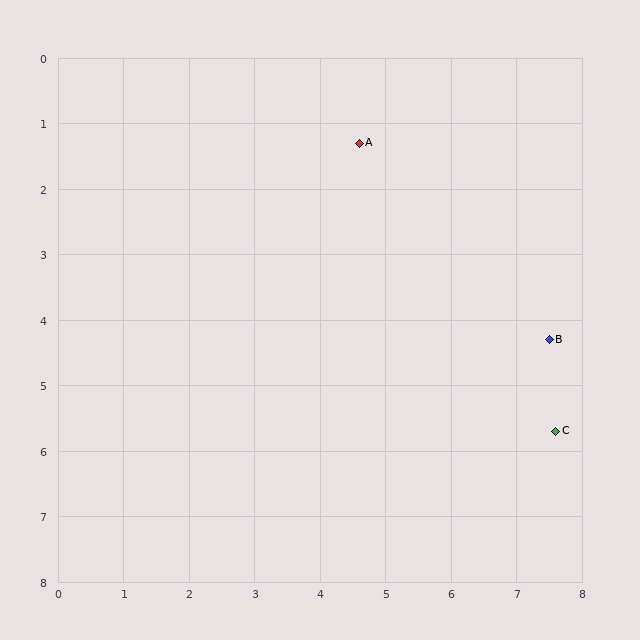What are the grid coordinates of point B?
Point B is at approximately (7.5, 4.3).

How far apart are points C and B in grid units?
Points C and B are about 1.4 grid units apart.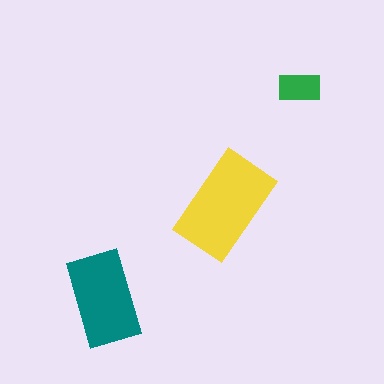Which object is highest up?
The green rectangle is topmost.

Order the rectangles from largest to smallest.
the yellow one, the teal one, the green one.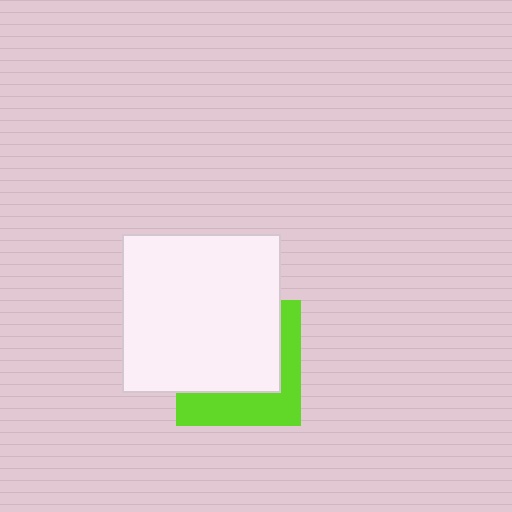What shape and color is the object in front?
The object in front is a white square.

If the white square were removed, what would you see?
You would see the complete lime square.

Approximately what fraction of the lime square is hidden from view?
Roughly 63% of the lime square is hidden behind the white square.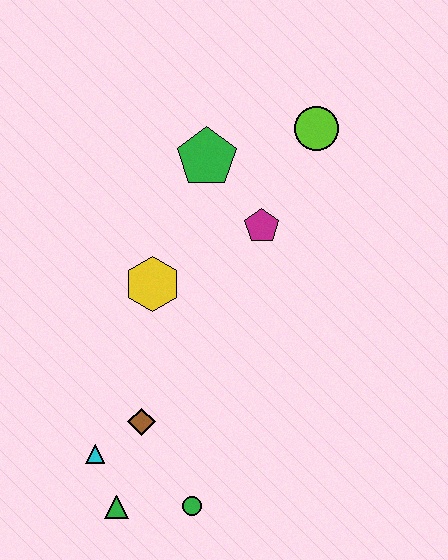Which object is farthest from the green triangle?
The lime circle is farthest from the green triangle.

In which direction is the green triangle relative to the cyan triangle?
The green triangle is below the cyan triangle.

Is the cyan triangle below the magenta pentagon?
Yes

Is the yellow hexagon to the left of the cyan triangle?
No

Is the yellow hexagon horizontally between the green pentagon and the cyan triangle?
Yes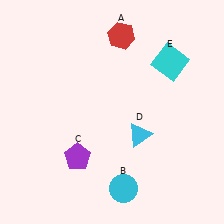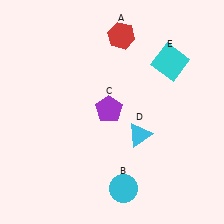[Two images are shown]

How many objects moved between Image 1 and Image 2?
1 object moved between the two images.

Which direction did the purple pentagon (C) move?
The purple pentagon (C) moved up.